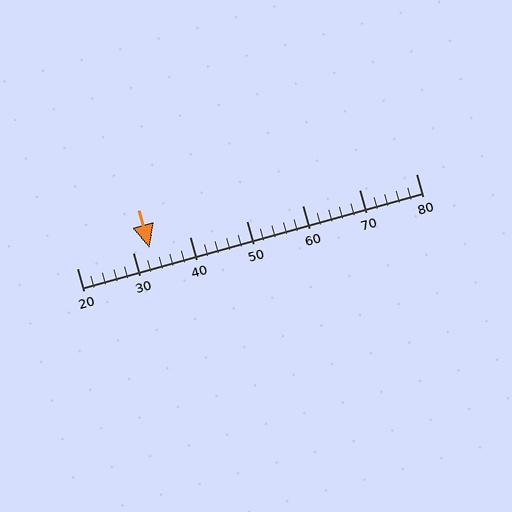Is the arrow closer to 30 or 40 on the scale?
The arrow is closer to 30.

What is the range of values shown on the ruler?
The ruler shows values from 20 to 80.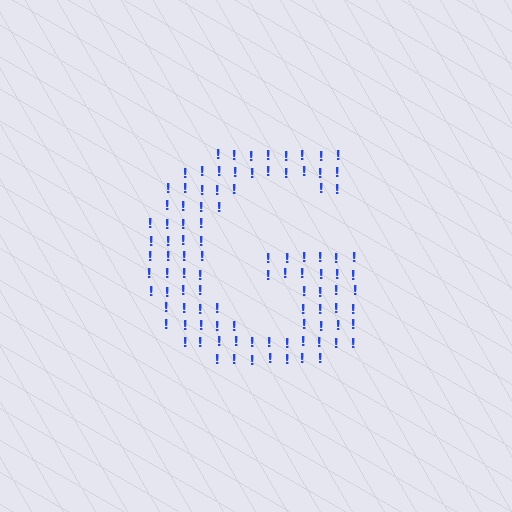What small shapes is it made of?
It is made of small exclamation marks.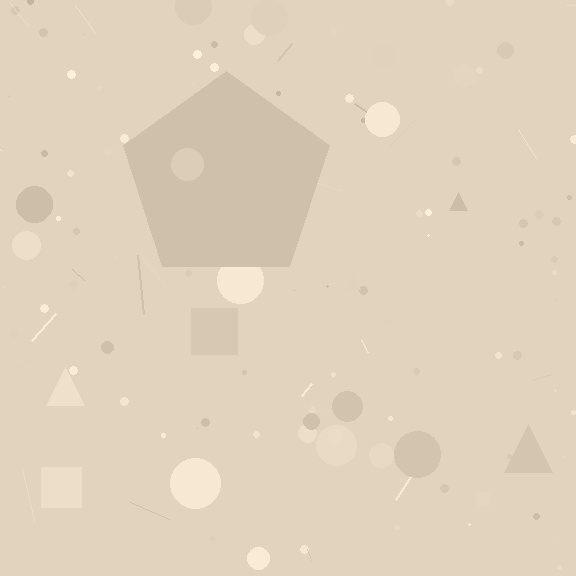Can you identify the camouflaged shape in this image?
The camouflaged shape is a pentagon.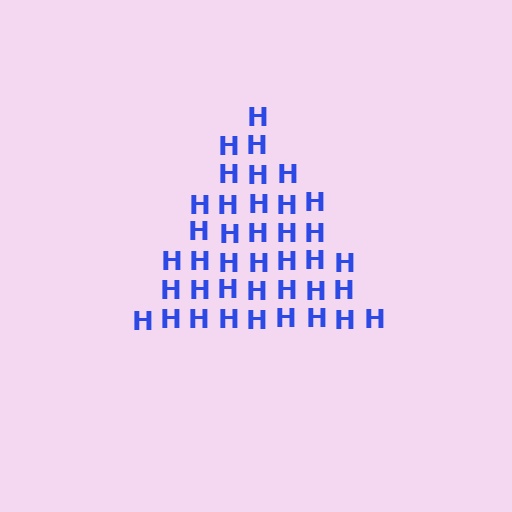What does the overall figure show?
The overall figure shows a triangle.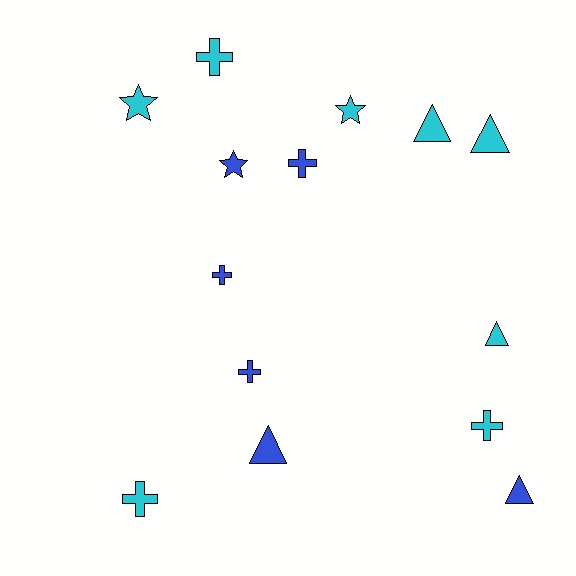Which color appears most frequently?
Cyan, with 8 objects.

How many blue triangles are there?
There are 2 blue triangles.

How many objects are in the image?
There are 14 objects.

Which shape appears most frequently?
Cross, with 6 objects.